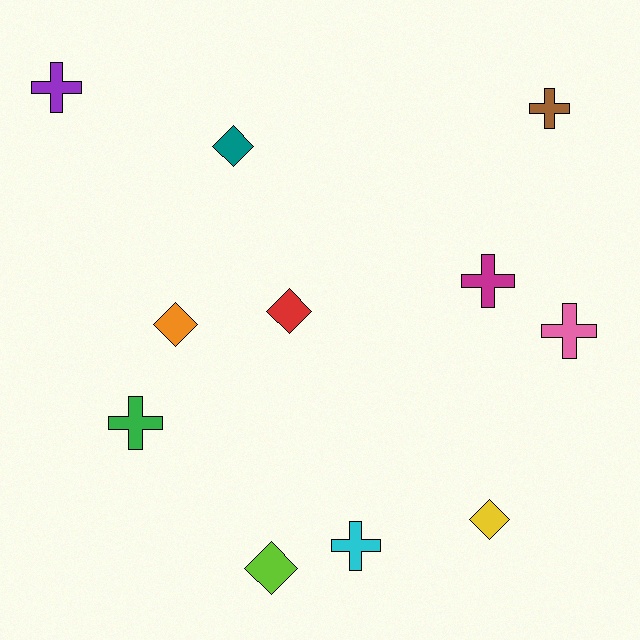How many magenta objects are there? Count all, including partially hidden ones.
There is 1 magenta object.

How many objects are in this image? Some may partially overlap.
There are 11 objects.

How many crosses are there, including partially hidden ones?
There are 6 crosses.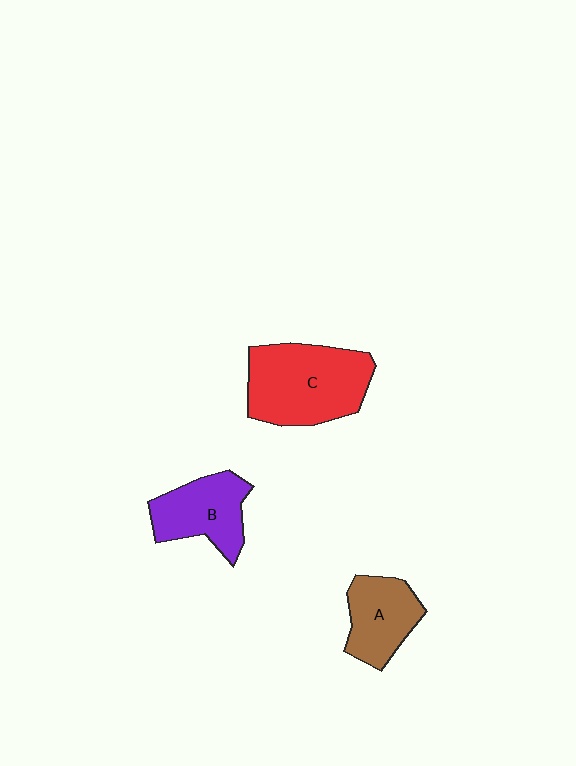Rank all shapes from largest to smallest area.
From largest to smallest: C (red), B (purple), A (brown).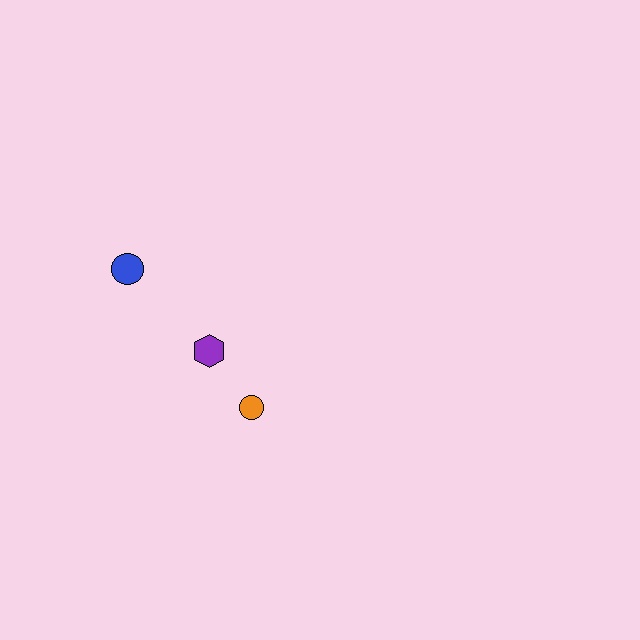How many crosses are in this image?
There are no crosses.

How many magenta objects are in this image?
There are no magenta objects.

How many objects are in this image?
There are 3 objects.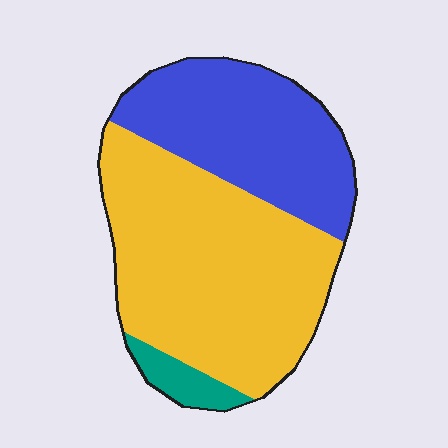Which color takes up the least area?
Teal, at roughly 5%.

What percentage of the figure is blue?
Blue takes up between a quarter and a half of the figure.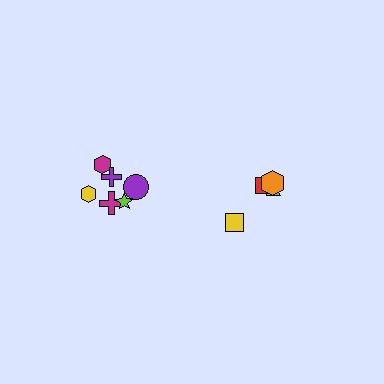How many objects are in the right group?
There are 4 objects.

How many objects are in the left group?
There are 6 objects.